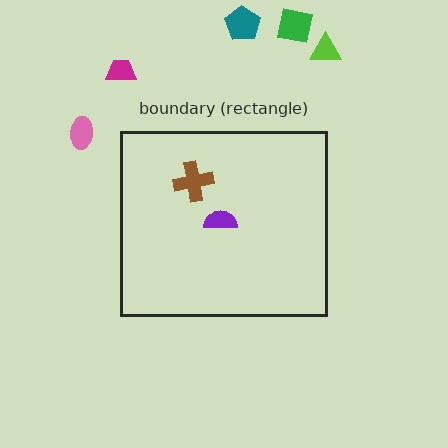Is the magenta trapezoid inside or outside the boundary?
Outside.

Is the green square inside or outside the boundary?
Outside.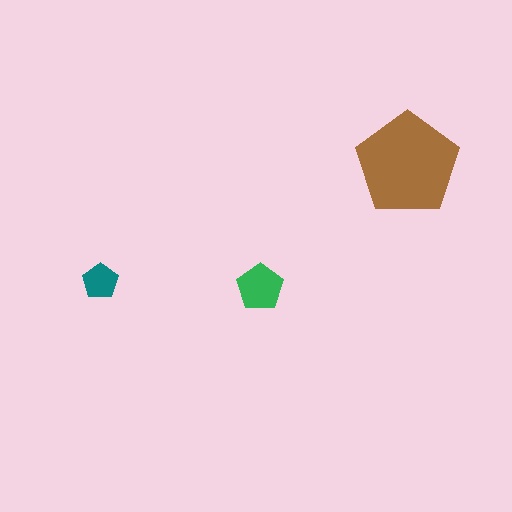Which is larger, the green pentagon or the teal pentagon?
The green one.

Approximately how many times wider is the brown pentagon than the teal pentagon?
About 3 times wider.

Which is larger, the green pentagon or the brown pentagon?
The brown one.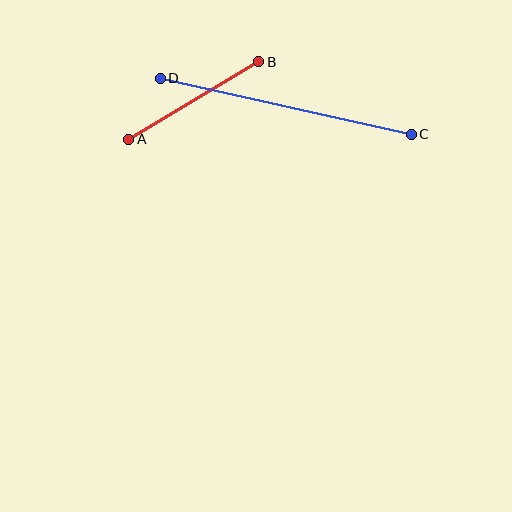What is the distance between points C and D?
The distance is approximately 257 pixels.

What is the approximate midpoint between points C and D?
The midpoint is at approximately (286, 106) pixels.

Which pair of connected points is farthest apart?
Points C and D are farthest apart.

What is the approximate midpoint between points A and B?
The midpoint is at approximately (194, 100) pixels.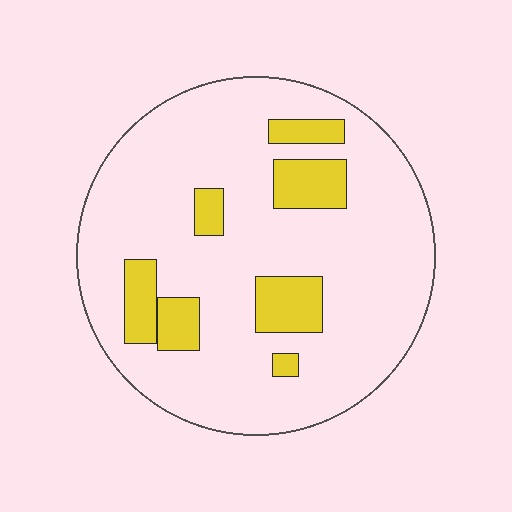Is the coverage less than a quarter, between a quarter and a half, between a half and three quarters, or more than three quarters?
Less than a quarter.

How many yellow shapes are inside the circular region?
7.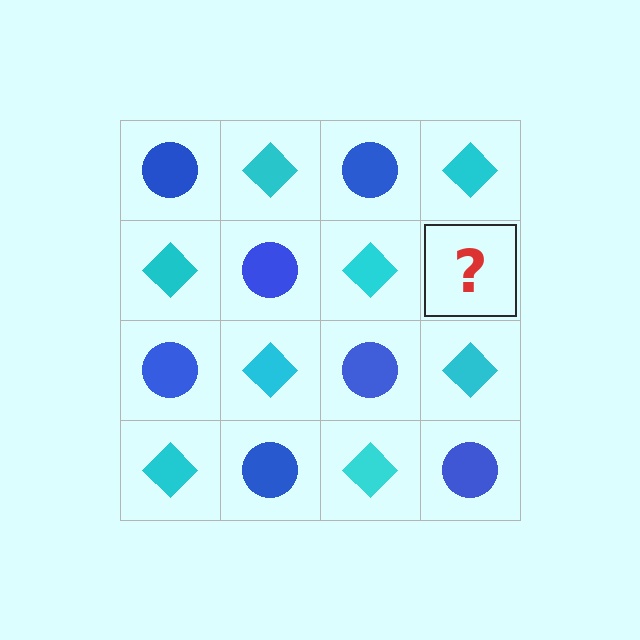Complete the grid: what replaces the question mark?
The question mark should be replaced with a blue circle.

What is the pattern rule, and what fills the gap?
The rule is that it alternates blue circle and cyan diamond in a checkerboard pattern. The gap should be filled with a blue circle.